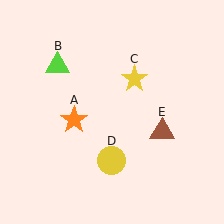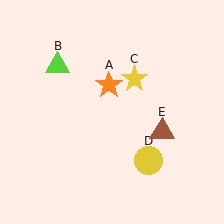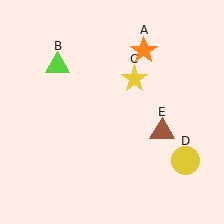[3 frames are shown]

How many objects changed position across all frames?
2 objects changed position: orange star (object A), yellow circle (object D).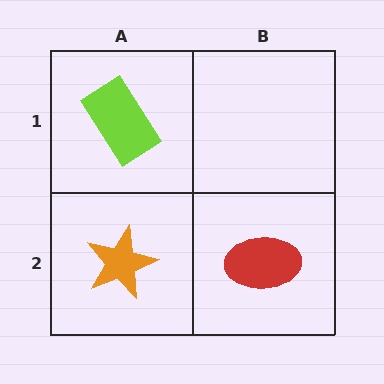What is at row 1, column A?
A lime rectangle.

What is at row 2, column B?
A red ellipse.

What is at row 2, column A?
An orange star.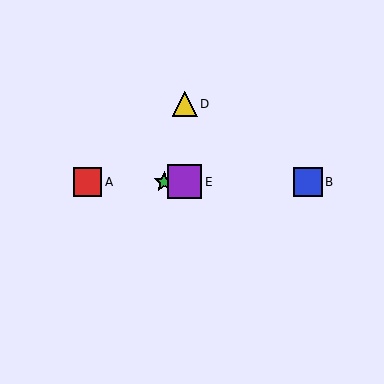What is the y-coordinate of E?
Object E is at y≈182.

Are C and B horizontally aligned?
Yes, both are at y≈182.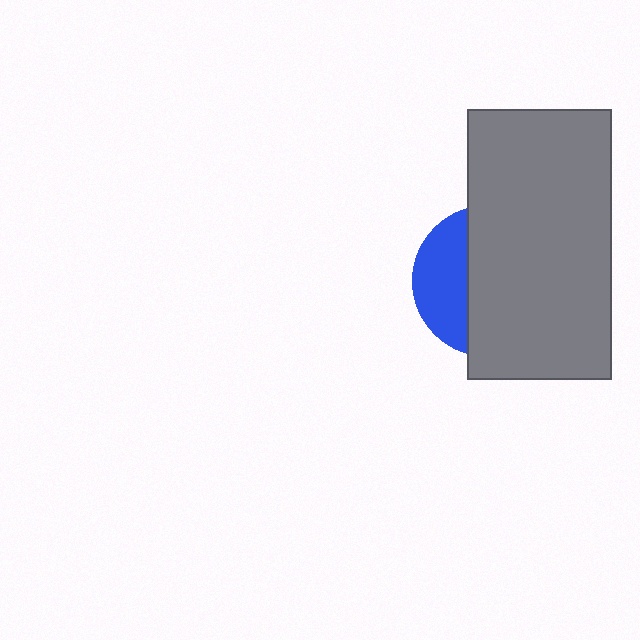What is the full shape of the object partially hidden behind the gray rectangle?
The partially hidden object is a blue circle.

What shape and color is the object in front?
The object in front is a gray rectangle.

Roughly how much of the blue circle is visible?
A small part of it is visible (roughly 33%).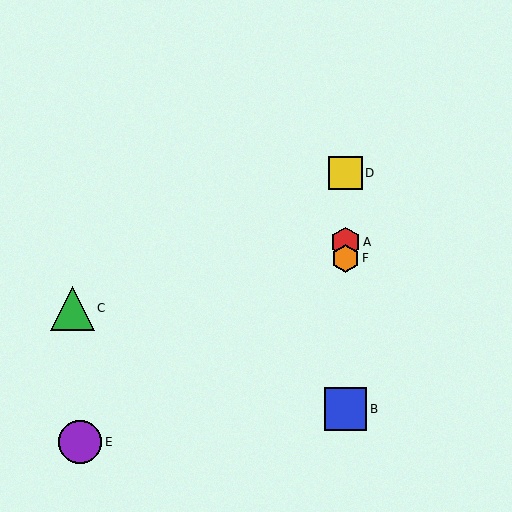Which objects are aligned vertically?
Objects A, B, D, F are aligned vertically.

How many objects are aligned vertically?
4 objects (A, B, D, F) are aligned vertically.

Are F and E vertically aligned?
No, F is at x≈346 and E is at x≈80.